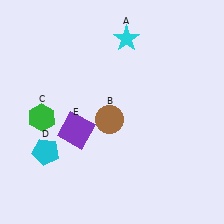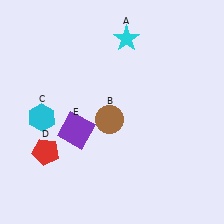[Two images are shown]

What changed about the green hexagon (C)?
In Image 1, C is green. In Image 2, it changed to cyan.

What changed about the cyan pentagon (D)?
In Image 1, D is cyan. In Image 2, it changed to red.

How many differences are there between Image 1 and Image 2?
There are 2 differences between the two images.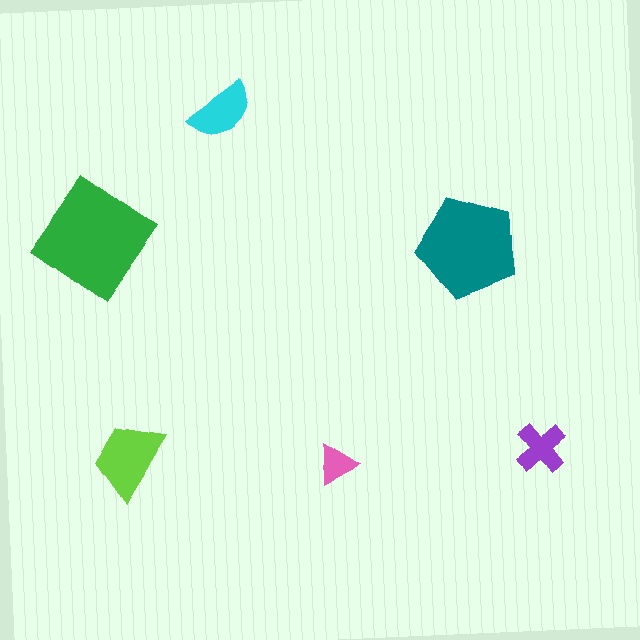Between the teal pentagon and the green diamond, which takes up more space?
The green diamond.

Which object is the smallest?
The pink triangle.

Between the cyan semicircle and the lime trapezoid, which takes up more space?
The lime trapezoid.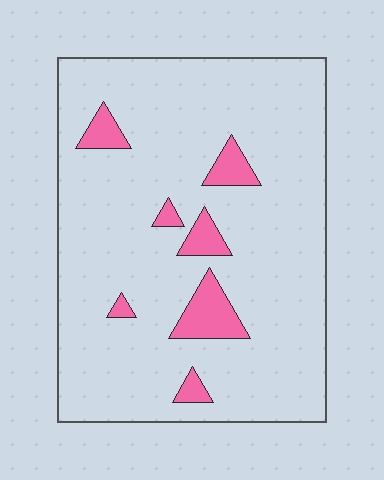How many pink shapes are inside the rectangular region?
7.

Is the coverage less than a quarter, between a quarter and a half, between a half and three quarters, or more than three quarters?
Less than a quarter.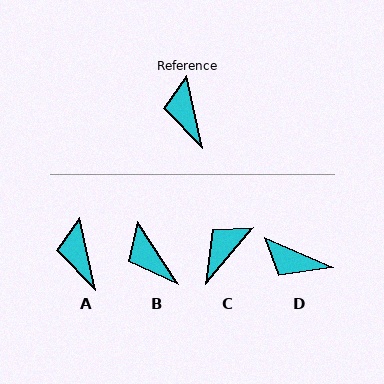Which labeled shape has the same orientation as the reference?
A.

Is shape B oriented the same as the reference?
No, it is off by about 21 degrees.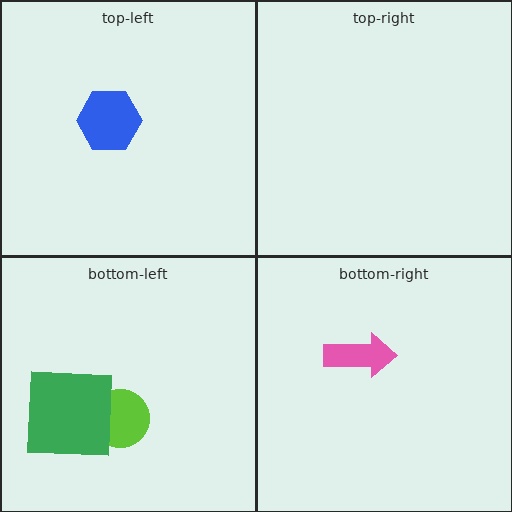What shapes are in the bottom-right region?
The pink arrow.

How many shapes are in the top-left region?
1.